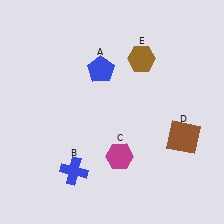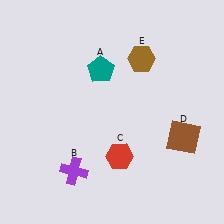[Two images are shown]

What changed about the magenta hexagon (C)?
In Image 1, C is magenta. In Image 2, it changed to red.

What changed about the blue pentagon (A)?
In Image 1, A is blue. In Image 2, it changed to teal.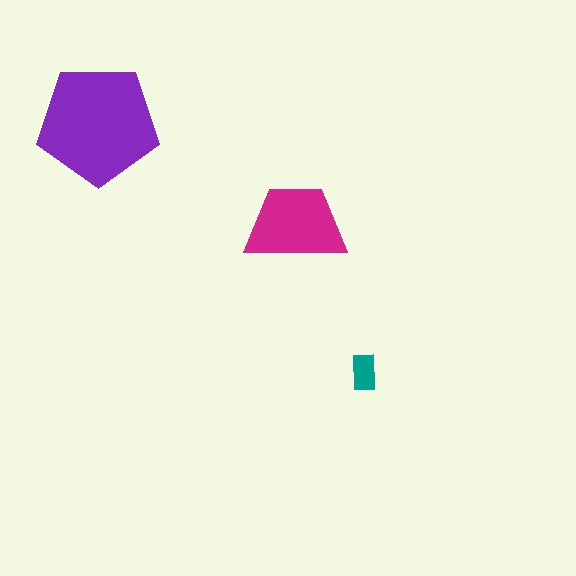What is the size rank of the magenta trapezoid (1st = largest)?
2nd.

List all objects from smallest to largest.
The teal rectangle, the magenta trapezoid, the purple pentagon.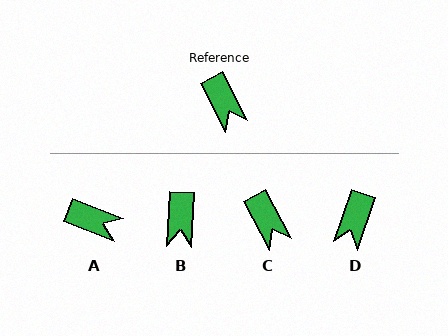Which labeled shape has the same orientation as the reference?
C.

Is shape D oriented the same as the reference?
No, it is off by about 47 degrees.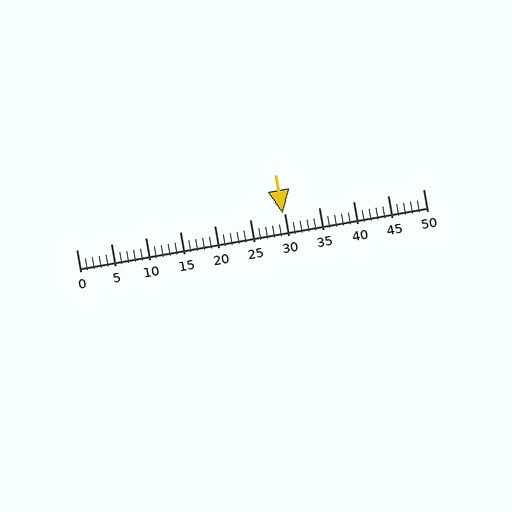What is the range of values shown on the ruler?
The ruler shows values from 0 to 50.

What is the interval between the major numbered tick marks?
The major tick marks are spaced 5 units apart.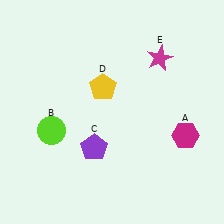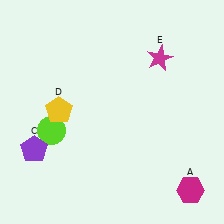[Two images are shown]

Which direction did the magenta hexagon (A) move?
The magenta hexagon (A) moved down.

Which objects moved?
The objects that moved are: the magenta hexagon (A), the purple pentagon (C), the yellow pentagon (D).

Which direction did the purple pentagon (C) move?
The purple pentagon (C) moved left.